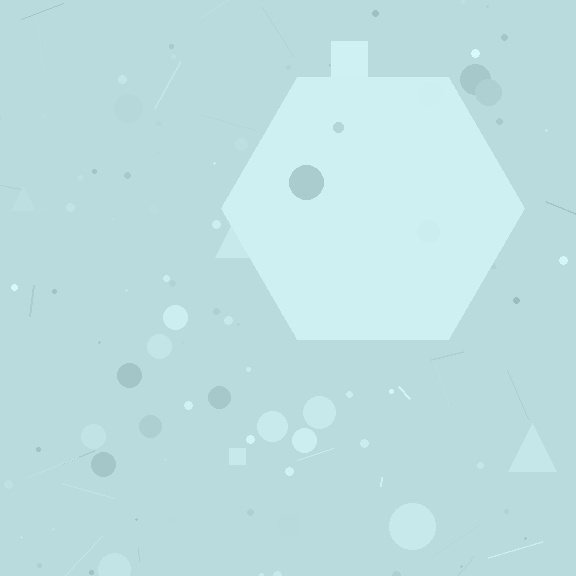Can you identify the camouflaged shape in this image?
The camouflaged shape is a hexagon.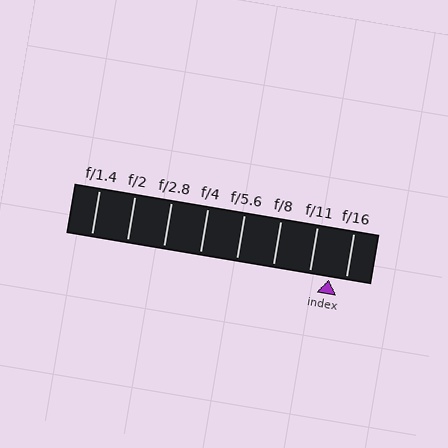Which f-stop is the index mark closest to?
The index mark is closest to f/16.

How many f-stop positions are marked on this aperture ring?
There are 8 f-stop positions marked.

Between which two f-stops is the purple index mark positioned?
The index mark is between f/11 and f/16.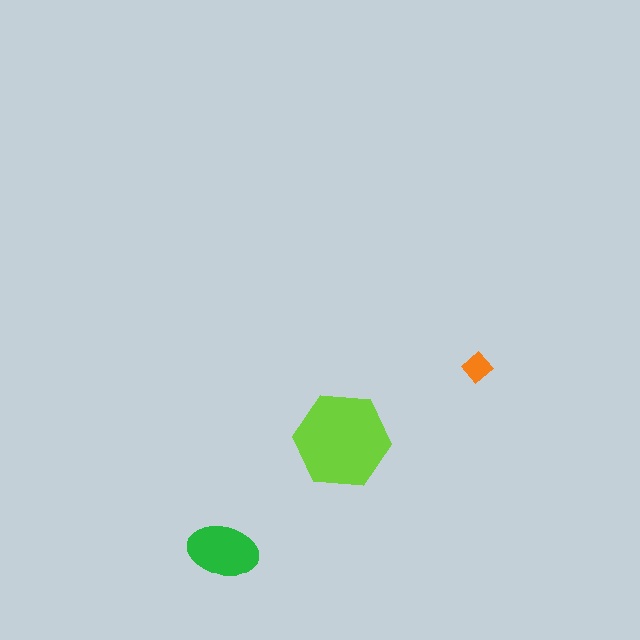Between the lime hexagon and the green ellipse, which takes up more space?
The lime hexagon.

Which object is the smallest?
The orange diamond.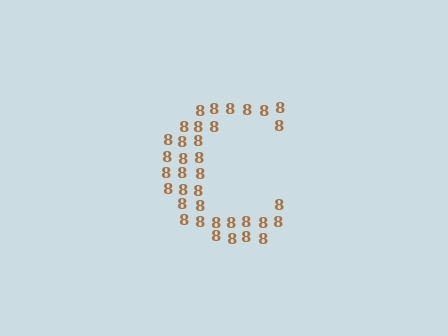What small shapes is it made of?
It is made of small digit 8's.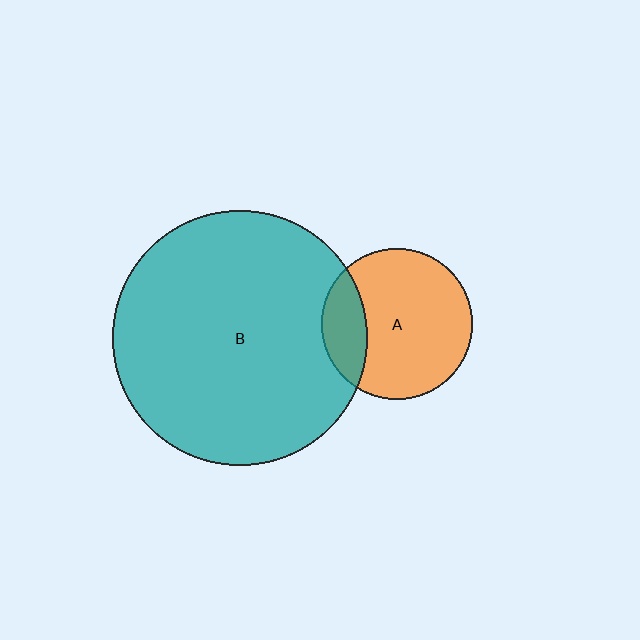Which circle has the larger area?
Circle B (teal).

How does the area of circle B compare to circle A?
Approximately 2.8 times.